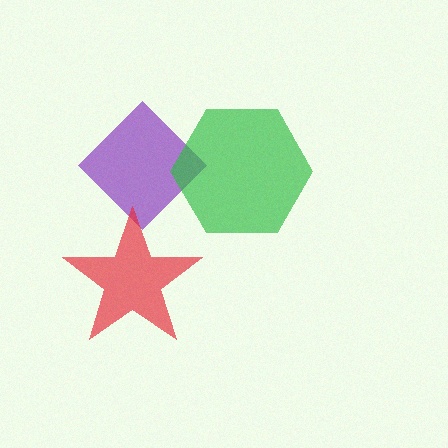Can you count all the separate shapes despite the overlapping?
Yes, there are 3 separate shapes.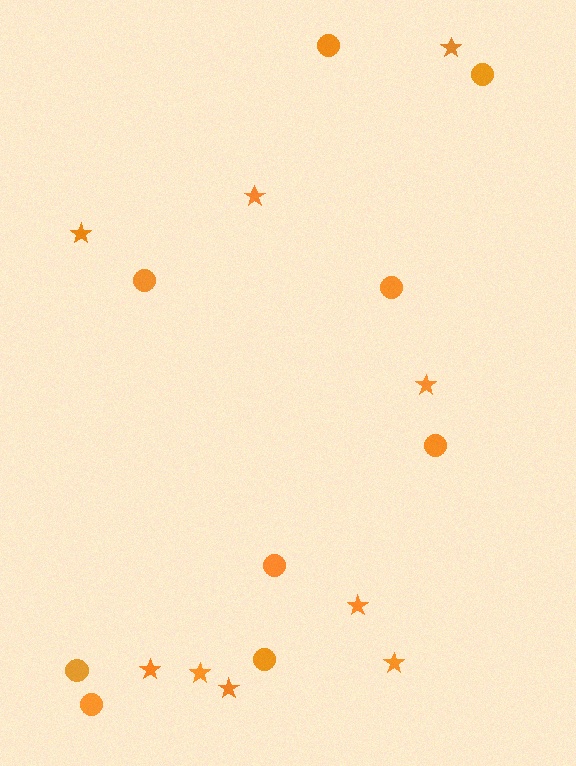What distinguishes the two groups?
There are 2 groups: one group of stars (9) and one group of circles (9).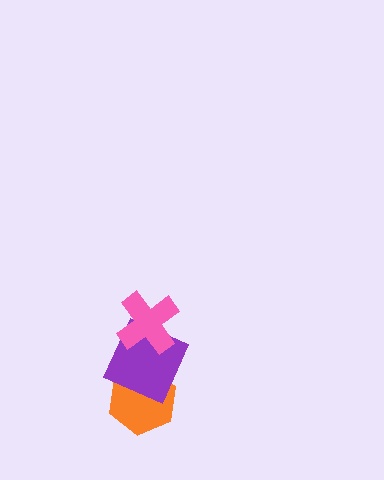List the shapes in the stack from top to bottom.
From top to bottom: the pink cross, the purple square, the orange hexagon.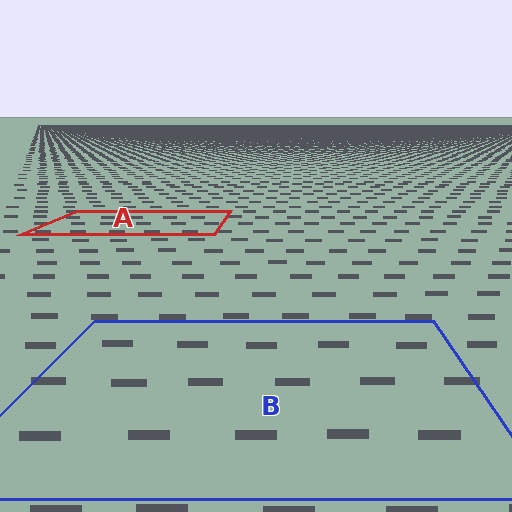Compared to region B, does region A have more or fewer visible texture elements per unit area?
Region A has more texture elements per unit area — they are packed more densely because it is farther away.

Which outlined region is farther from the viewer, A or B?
Region A is farther from the viewer — the texture elements inside it appear smaller and more densely packed.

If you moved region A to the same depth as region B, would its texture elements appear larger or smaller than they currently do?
They would appear larger. At a closer depth, the same texture elements are projected at a bigger on-screen size.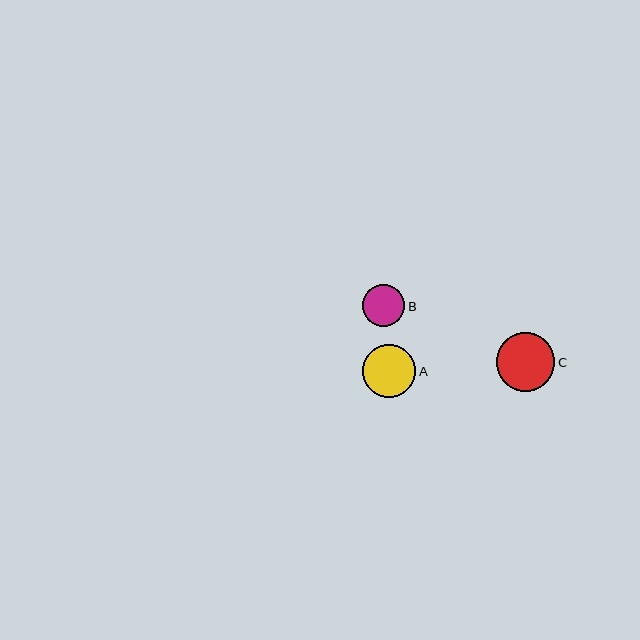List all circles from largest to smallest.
From largest to smallest: C, A, B.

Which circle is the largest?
Circle C is the largest with a size of approximately 58 pixels.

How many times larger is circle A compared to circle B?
Circle A is approximately 1.3 times the size of circle B.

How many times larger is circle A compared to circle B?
Circle A is approximately 1.3 times the size of circle B.